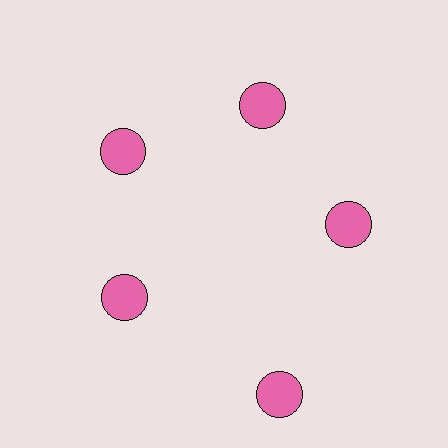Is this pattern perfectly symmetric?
No. The 5 pink circles are arranged in a ring, but one element near the 5 o'clock position is pushed outward from the center, breaking the 5-fold rotational symmetry.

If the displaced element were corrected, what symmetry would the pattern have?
It would have 5-fold rotational symmetry — the pattern would map onto itself every 72 degrees.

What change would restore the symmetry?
The symmetry would be restored by moving it inward, back onto the ring so that all 5 circles sit at equal angles and equal distance from the center.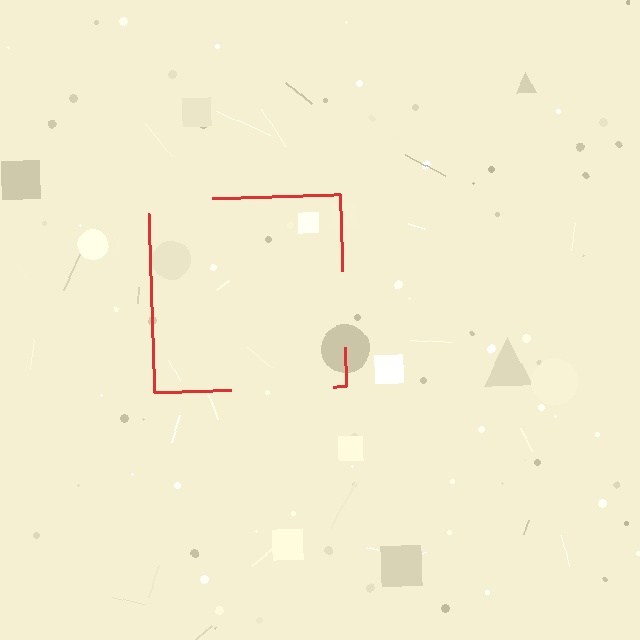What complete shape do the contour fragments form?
The contour fragments form a square.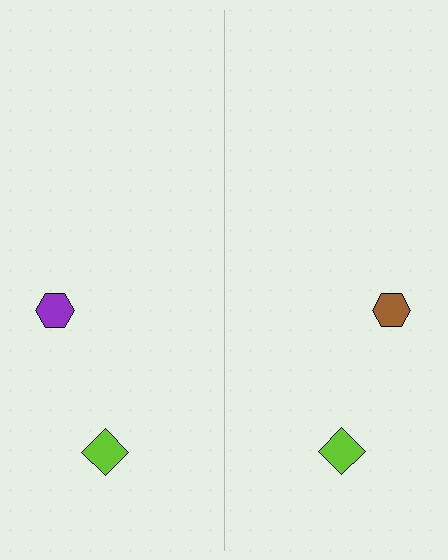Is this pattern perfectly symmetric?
No, the pattern is not perfectly symmetric. The brown hexagon on the right side breaks the symmetry — its mirror counterpart is purple.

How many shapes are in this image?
There are 4 shapes in this image.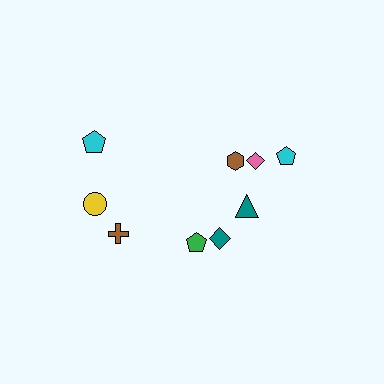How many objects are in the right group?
There are 6 objects.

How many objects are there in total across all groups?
There are 9 objects.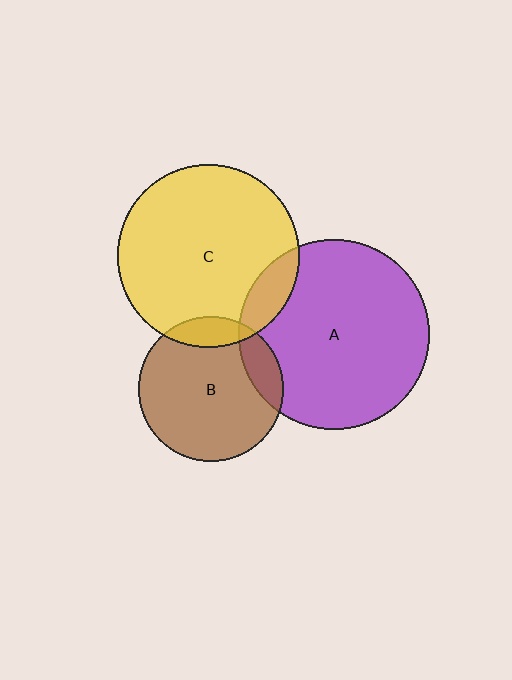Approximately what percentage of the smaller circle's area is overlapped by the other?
Approximately 15%.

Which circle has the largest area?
Circle A (purple).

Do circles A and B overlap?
Yes.